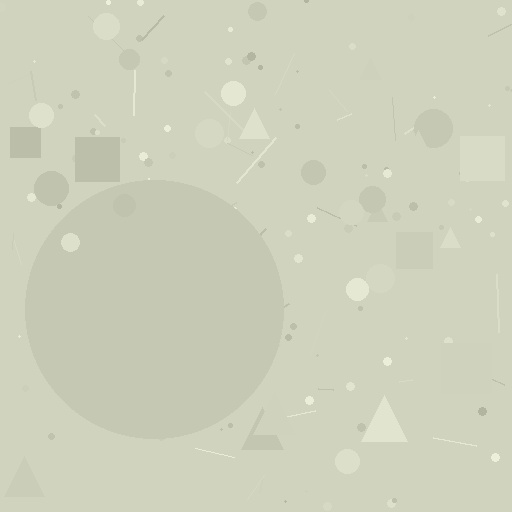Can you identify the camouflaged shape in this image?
The camouflaged shape is a circle.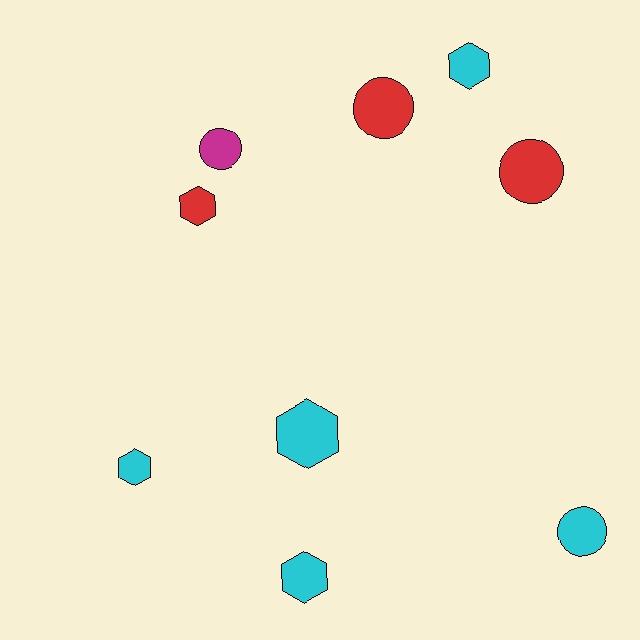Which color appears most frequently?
Cyan, with 5 objects.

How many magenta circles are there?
There is 1 magenta circle.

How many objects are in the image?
There are 9 objects.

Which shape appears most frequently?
Hexagon, with 5 objects.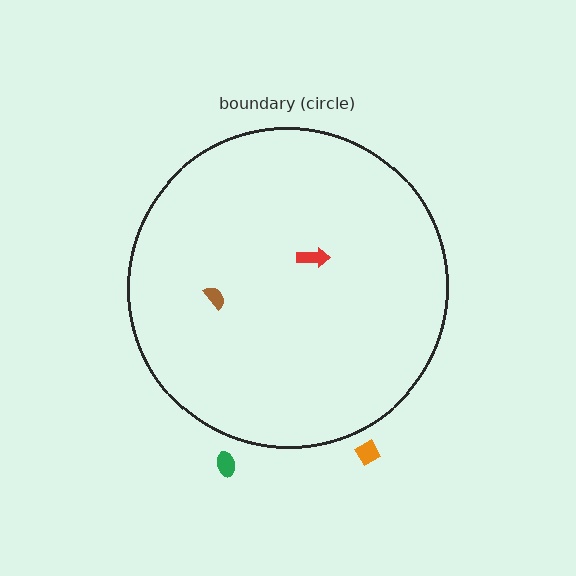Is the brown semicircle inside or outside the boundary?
Inside.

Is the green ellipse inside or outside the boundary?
Outside.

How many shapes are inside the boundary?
2 inside, 2 outside.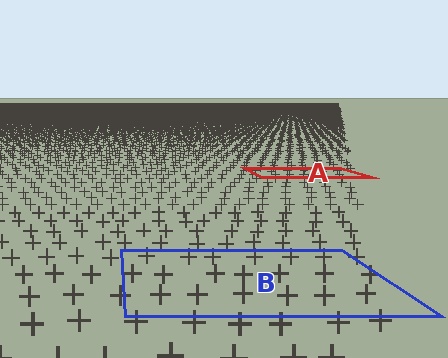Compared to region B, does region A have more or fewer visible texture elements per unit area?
Region A has more texture elements per unit area — they are packed more densely because it is farther away.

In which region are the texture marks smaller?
The texture marks are smaller in region A, because it is farther away.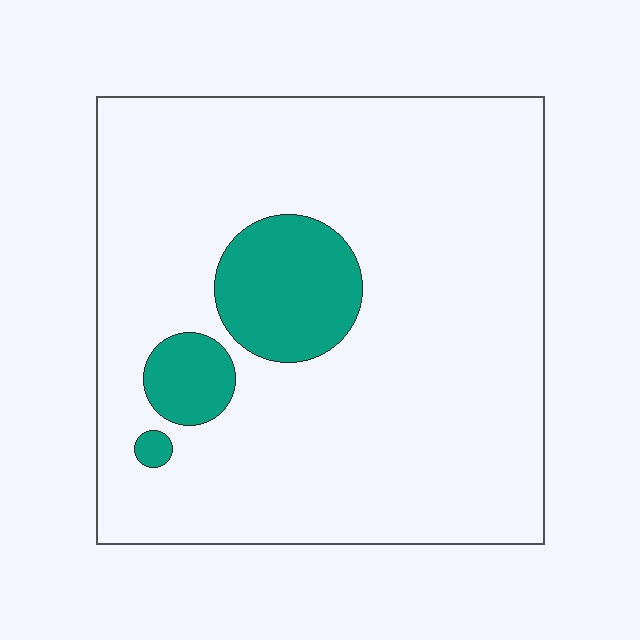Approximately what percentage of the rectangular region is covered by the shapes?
Approximately 15%.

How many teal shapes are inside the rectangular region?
3.